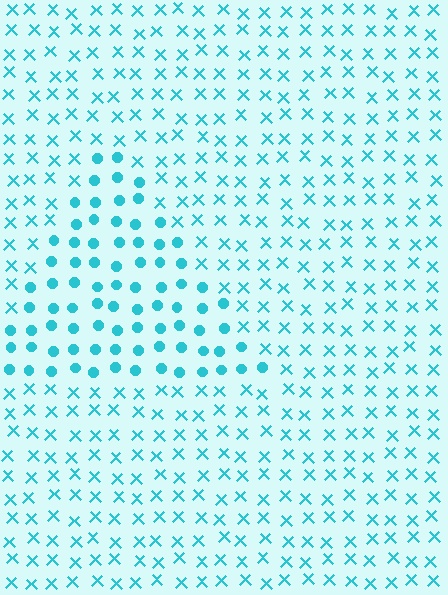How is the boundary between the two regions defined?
The boundary is defined by a change in element shape: circles inside vs. X marks outside. All elements share the same color and spacing.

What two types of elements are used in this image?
The image uses circles inside the triangle region and X marks outside it.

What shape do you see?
I see a triangle.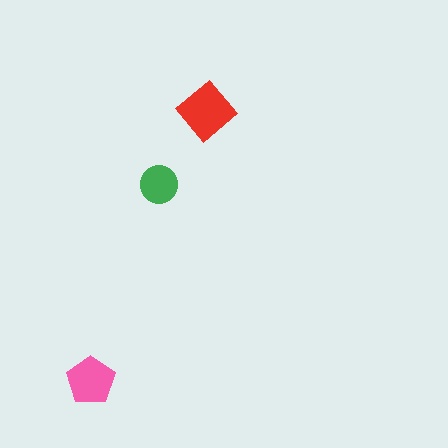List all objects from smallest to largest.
The green circle, the pink pentagon, the red diamond.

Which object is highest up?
The red diamond is topmost.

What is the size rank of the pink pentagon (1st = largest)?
2nd.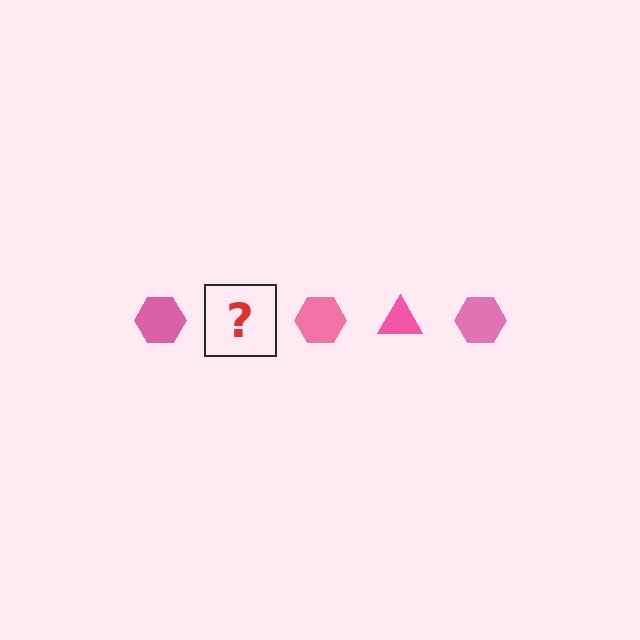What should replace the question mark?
The question mark should be replaced with a pink triangle.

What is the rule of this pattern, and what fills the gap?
The rule is that the pattern cycles through hexagon, triangle shapes in pink. The gap should be filled with a pink triangle.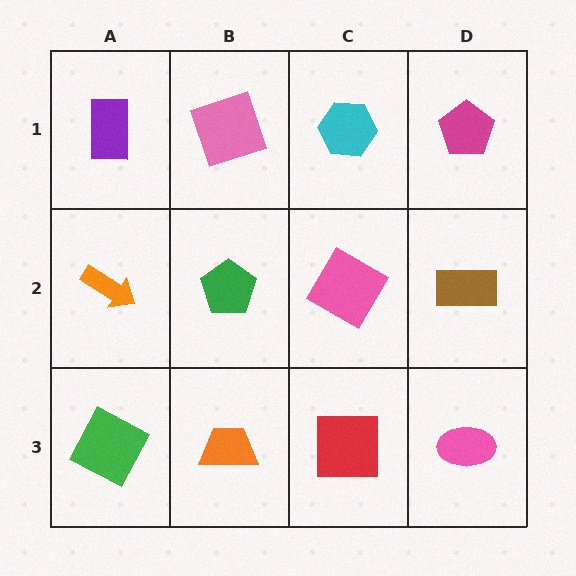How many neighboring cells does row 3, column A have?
2.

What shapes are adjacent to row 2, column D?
A magenta pentagon (row 1, column D), a pink ellipse (row 3, column D), a pink square (row 2, column C).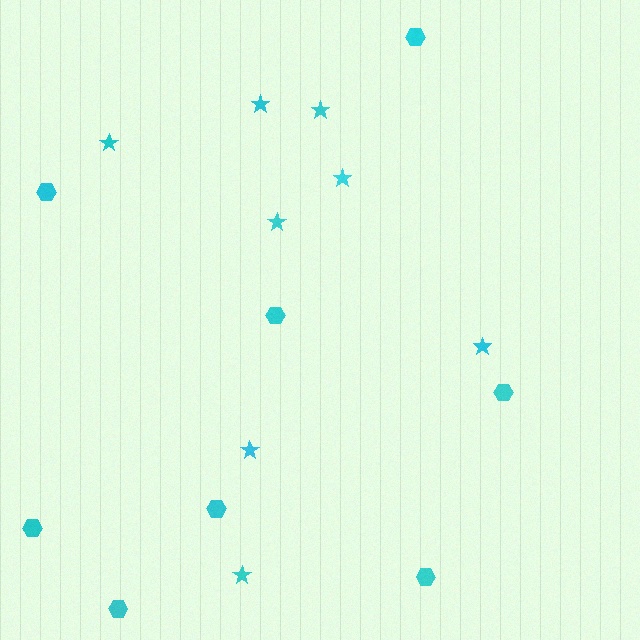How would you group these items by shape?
There are 2 groups: one group of hexagons (8) and one group of stars (8).